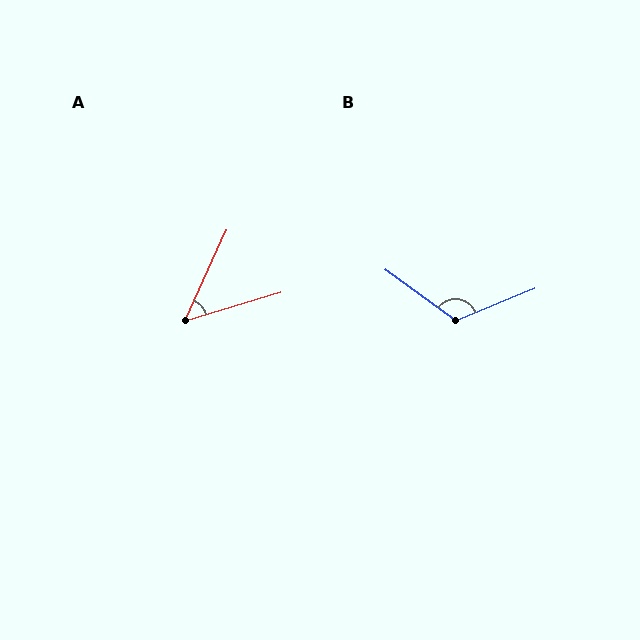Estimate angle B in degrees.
Approximately 122 degrees.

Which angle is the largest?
B, at approximately 122 degrees.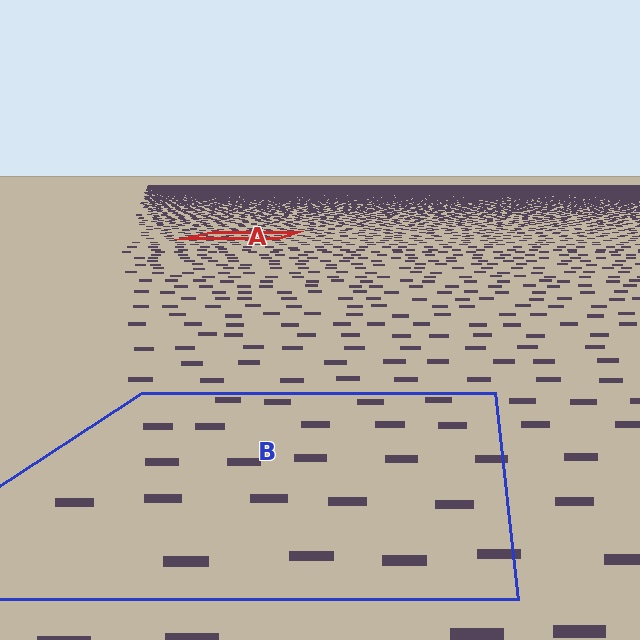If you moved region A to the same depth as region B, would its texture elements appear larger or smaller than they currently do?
They would appear larger. At a closer depth, the same texture elements are projected at a bigger on-screen size.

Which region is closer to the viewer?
Region B is closer. The texture elements there are larger and more spread out.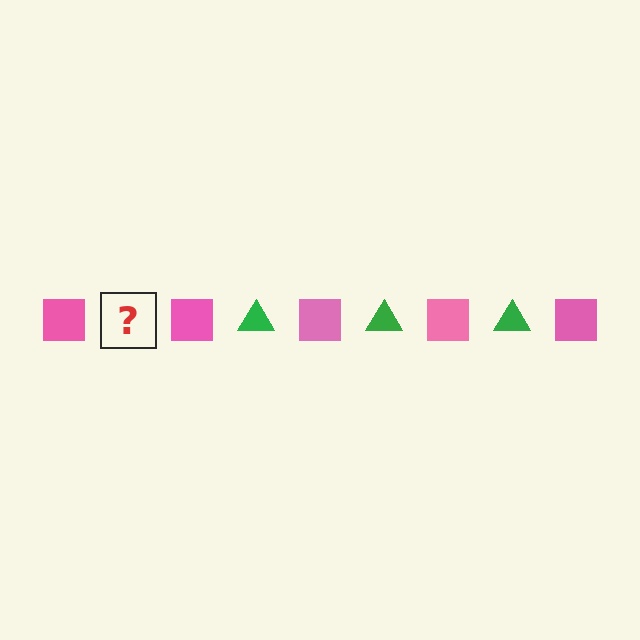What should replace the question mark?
The question mark should be replaced with a green triangle.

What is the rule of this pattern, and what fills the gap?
The rule is that the pattern alternates between pink square and green triangle. The gap should be filled with a green triangle.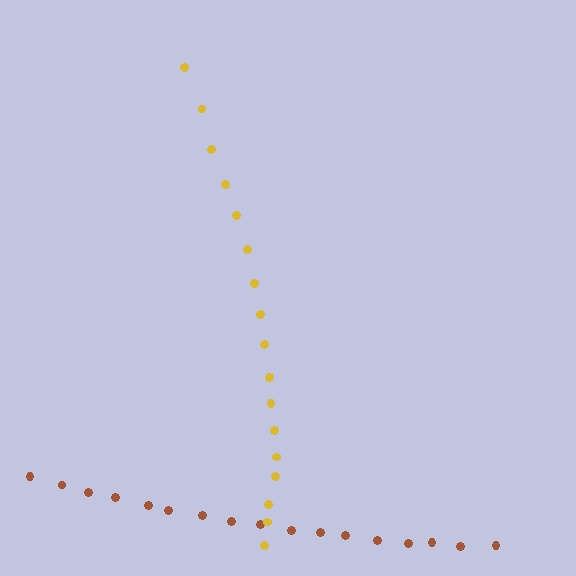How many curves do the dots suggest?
There are 2 distinct paths.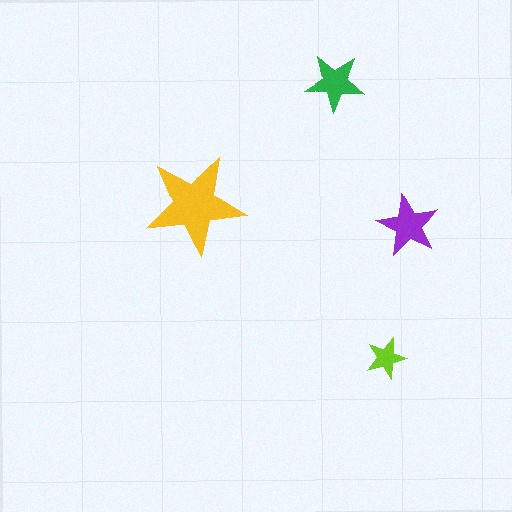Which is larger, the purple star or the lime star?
The purple one.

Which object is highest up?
The green star is topmost.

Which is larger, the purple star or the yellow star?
The yellow one.